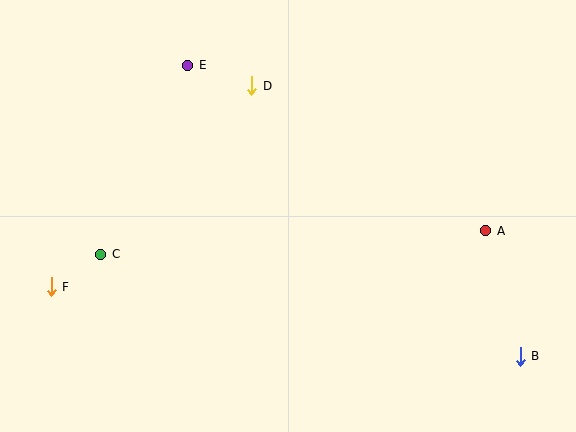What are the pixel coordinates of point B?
Point B is at (520, 356).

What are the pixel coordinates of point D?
Point D is at (252, 86).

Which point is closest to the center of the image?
Point D at (252, 86) is closest to the center.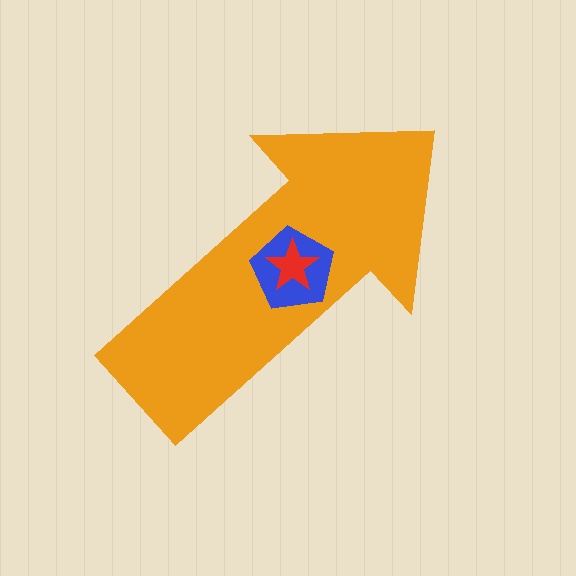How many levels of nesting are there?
3.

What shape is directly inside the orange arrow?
The blue pentagon.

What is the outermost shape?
The orange arrow.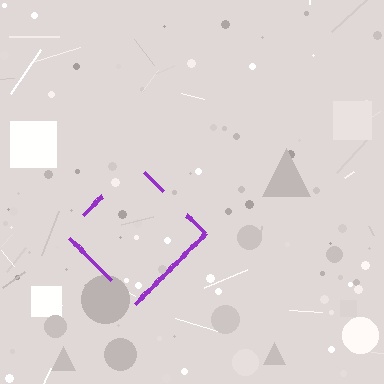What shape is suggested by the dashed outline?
The dashed outline suggests a diamond.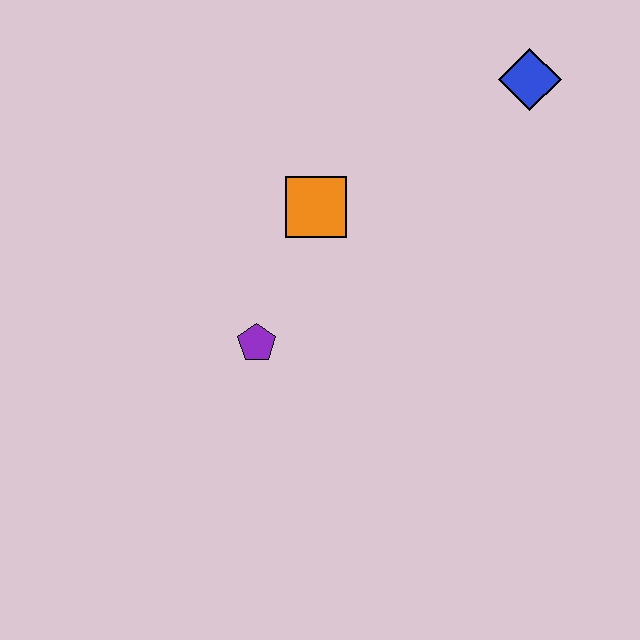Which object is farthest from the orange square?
The blue diamond is farthest from the orange square.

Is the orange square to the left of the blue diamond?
Yes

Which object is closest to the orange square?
The purple pentagon is closest to the orange square.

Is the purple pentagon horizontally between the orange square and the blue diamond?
No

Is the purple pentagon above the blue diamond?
No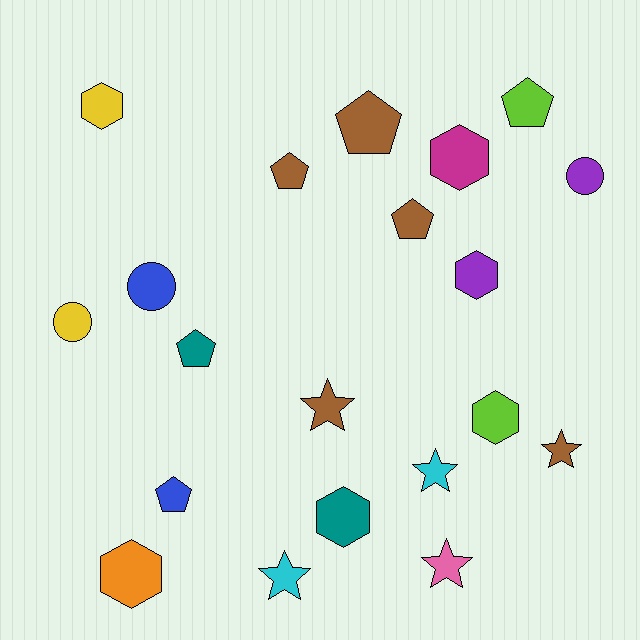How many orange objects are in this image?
There is 1 orange object.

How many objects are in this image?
There are 20 objects.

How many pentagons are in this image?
There are 6 pentagons.